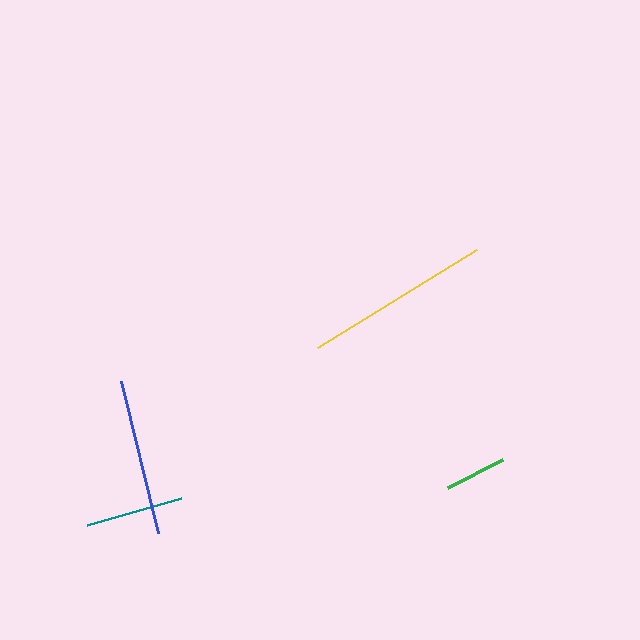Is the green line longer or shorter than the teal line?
The teal line is longer than the green line.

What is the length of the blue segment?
The blue segment is approximately 156 pixels long.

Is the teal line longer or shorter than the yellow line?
The yellow line is longer than the teal line.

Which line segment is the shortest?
The green line is the shortest at approximately 62 pixels.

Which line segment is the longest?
The yellow line is the longest at approximately 187 pixels.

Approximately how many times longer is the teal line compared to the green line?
The teal line is approximately 1.6 times the length of the green line.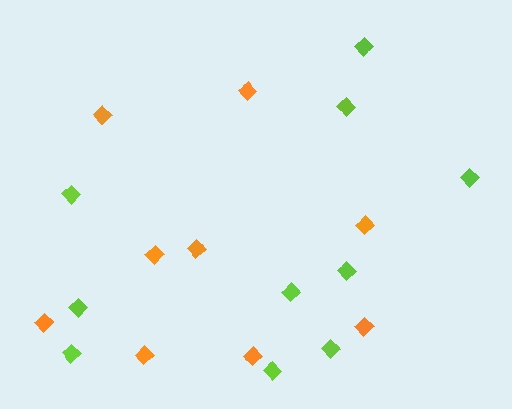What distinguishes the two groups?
There are 2 groups: one group of orange diamonds (9) and one group of lime diamonds (10).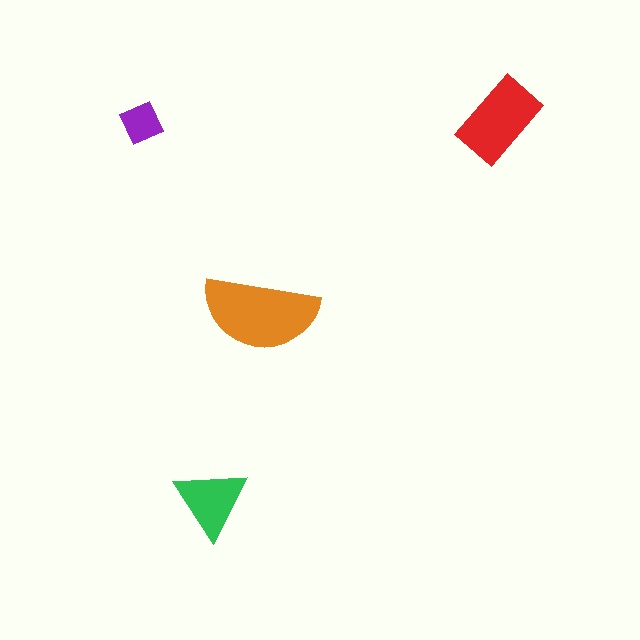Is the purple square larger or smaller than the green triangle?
Smaller.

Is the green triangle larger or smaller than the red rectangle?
Smaller.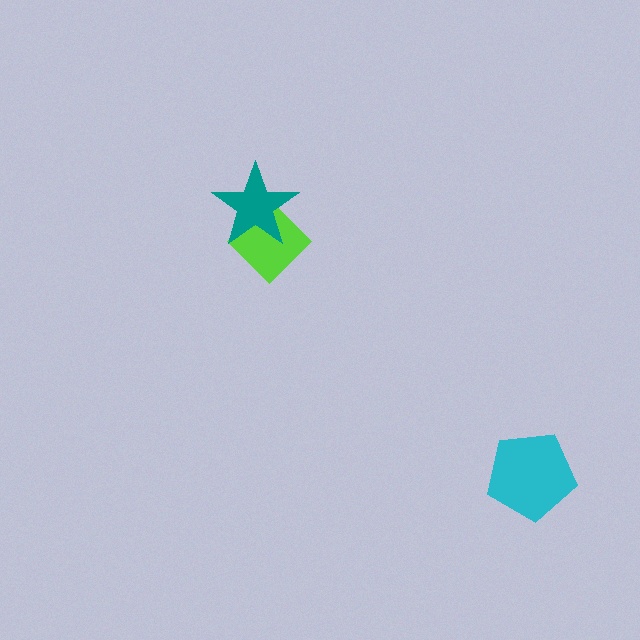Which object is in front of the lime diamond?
The teal star is in front of the lime diamond.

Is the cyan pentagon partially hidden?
No, no other shape covers it.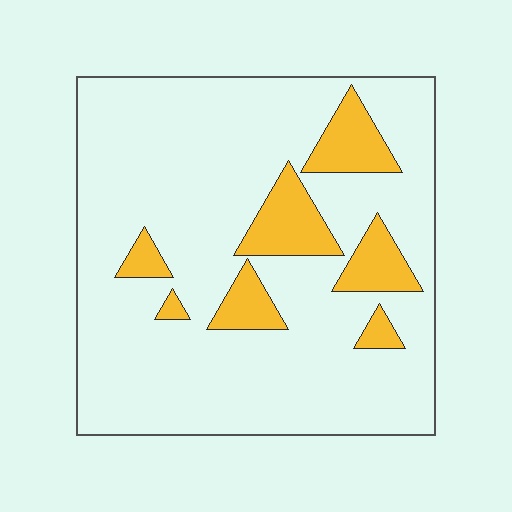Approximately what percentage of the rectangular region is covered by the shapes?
Approximately 15%.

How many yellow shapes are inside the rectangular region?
7.